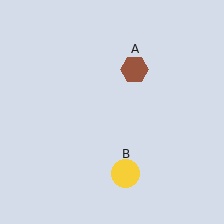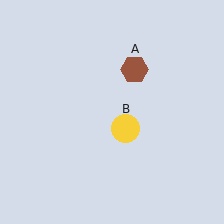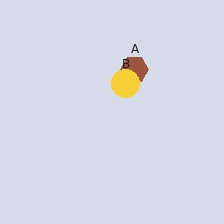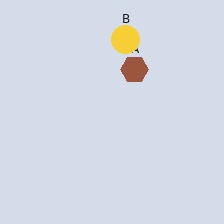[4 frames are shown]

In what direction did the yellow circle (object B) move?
The yellow circle (object B) moved up.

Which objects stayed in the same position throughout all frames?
Brown hexagon (object A) remained stationary.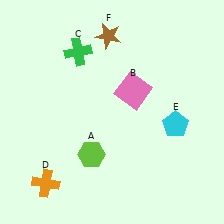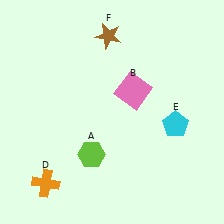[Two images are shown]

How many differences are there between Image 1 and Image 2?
There is 1 difference between the two images.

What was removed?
The green cross (C) was removed in Image 2.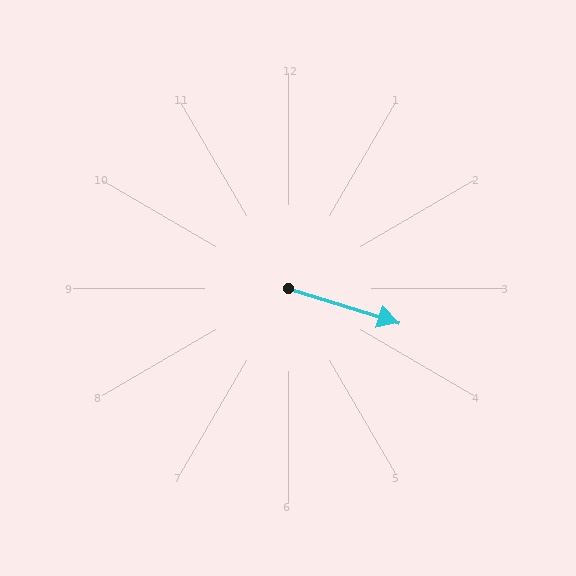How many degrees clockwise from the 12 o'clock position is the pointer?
Approximately 107 degrees.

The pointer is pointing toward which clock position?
Roughly 4 o'clock.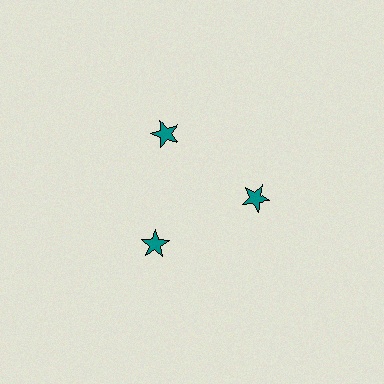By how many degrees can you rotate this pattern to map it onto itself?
The pattern maps onto itself every 120 degrees of rotation.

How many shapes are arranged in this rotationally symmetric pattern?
There are 3 shapes, arranged in 3 groups of 1.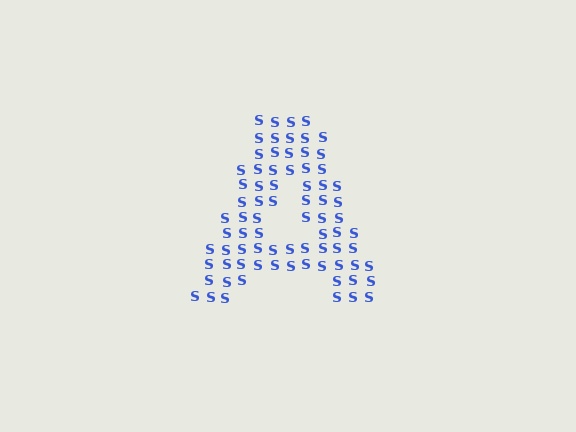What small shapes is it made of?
It is made of small letter S's.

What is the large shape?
The large shape is the letter A.